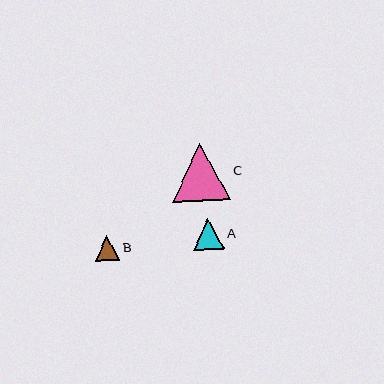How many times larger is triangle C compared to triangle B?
Triangle C is approximately 2.4 times the size of triangle B.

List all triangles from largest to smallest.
From largest to smallest: C, A, B.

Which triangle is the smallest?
Triangle B is the smallest with a size of approximately 25 pixels.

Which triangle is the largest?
Triangle C is the largest with a size of approximately 58 pixels.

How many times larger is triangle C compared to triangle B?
Triangle C is approximately 2.4 times the size of triangle B.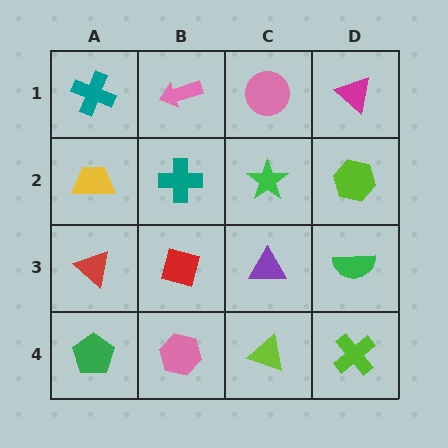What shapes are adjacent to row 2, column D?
A magenta triangle (row 1, column D), a green semicircle (row 3, column D), a green star (row 2, column C).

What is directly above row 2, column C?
A pink circle.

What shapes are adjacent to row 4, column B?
A red diamond (row 3, column B), a green pentagon (row 4, column A), a lime triangle (row 4, column C).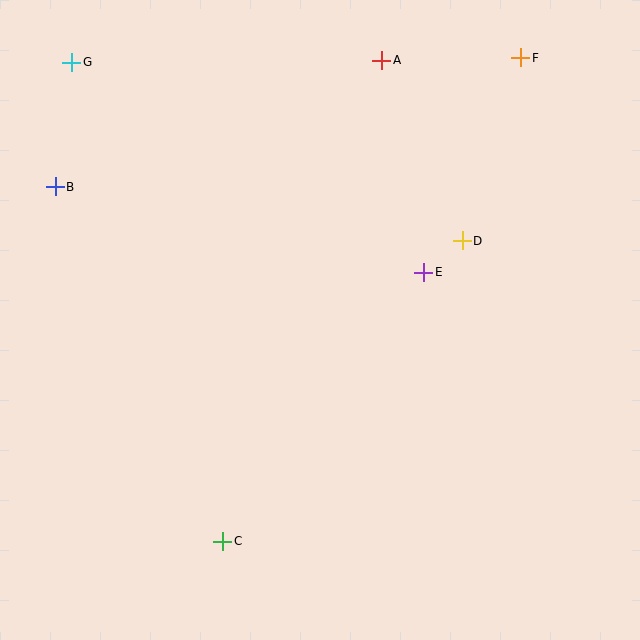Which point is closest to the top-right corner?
Point F is closest to the top-right corner.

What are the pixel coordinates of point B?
Point B is at (55, 187).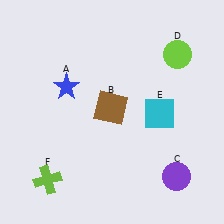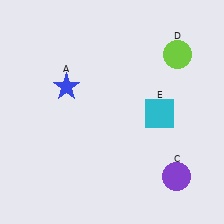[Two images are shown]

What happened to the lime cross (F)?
The lime cross (F) was removed in Image 2. It was in the bottom-left area of Image 1.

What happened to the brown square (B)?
The brown square (B) was removed in Image 2. It was in the top-left area of Image 1.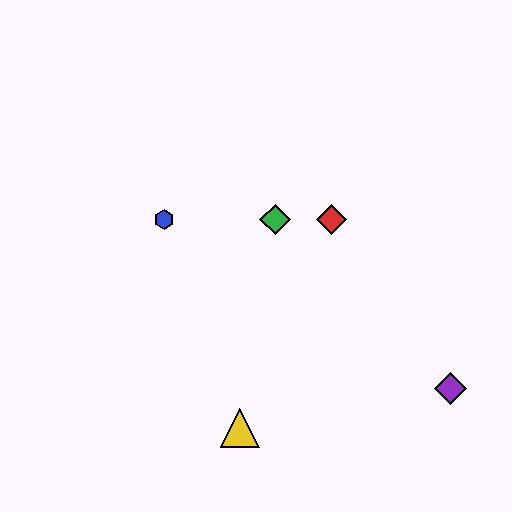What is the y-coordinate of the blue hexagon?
The blue hexagon is at y≈220.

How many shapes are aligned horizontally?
3 shapes (the red diamond, the blue hexagon, the green diamond) are aligned horizontally.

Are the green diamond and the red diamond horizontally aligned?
Yes, both are at y≈220.